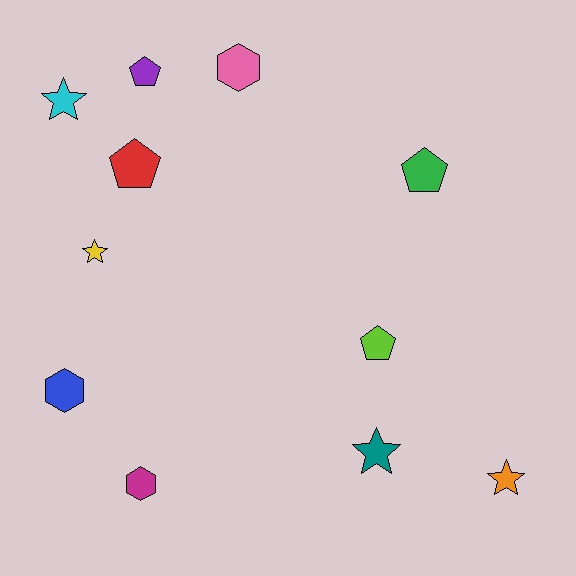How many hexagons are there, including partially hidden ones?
There are 3 hexagons.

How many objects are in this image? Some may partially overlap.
There are 11 objects.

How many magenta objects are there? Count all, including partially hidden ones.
There is 1 magenta object.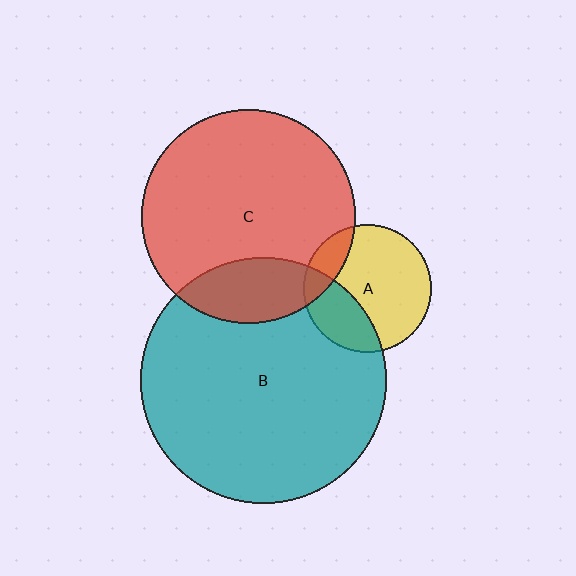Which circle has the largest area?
Circle B (teal).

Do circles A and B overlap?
Yes.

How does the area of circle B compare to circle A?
Approximately 3.7 times.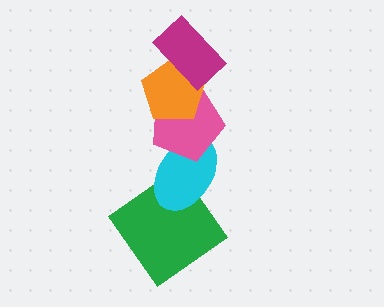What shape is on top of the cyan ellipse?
The pink pentagon is on top of the cyan ellipse.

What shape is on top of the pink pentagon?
The orange pentagon is on top of the pink pentagon.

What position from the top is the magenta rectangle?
The magenta rectangle is 1st from the top.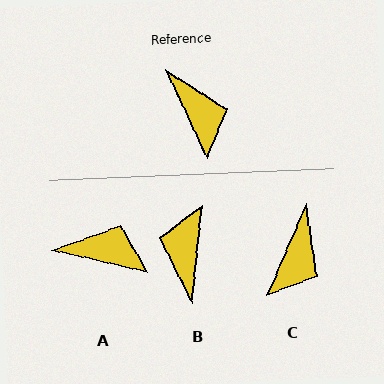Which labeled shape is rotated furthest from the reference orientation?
B, about 149 degrees away.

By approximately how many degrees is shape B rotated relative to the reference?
Approximately 149 degrees counter-clockwise.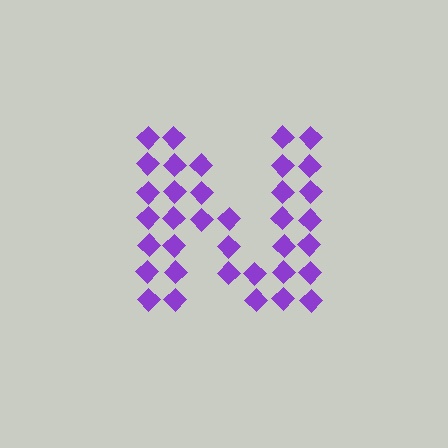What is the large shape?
The large shape is the letter N.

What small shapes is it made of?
It is made of small diamonds.